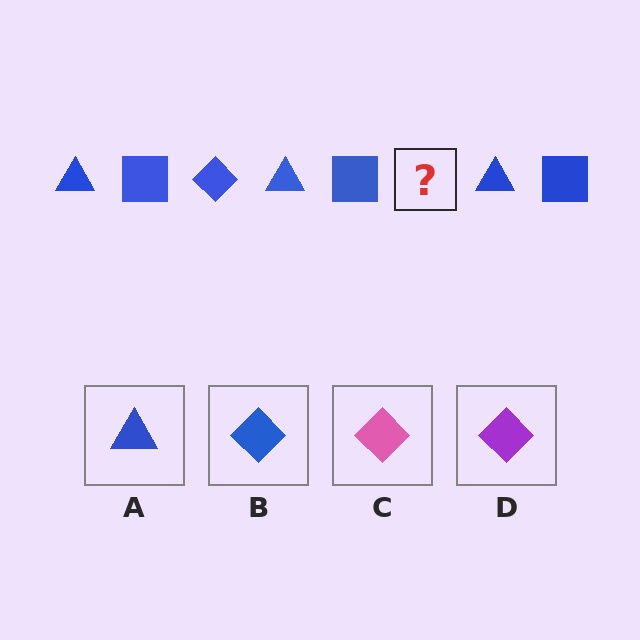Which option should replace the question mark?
Option B.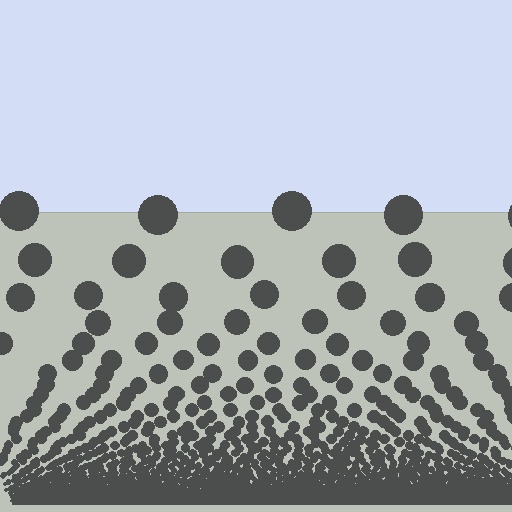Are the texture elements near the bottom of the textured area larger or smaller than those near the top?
Smaller. The gradient is inverted — elements near the bottom are smaller and denser.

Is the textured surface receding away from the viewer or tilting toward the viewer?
The surface appears to tilt toward the viewer. Texture elements get larger and sparser toward the top.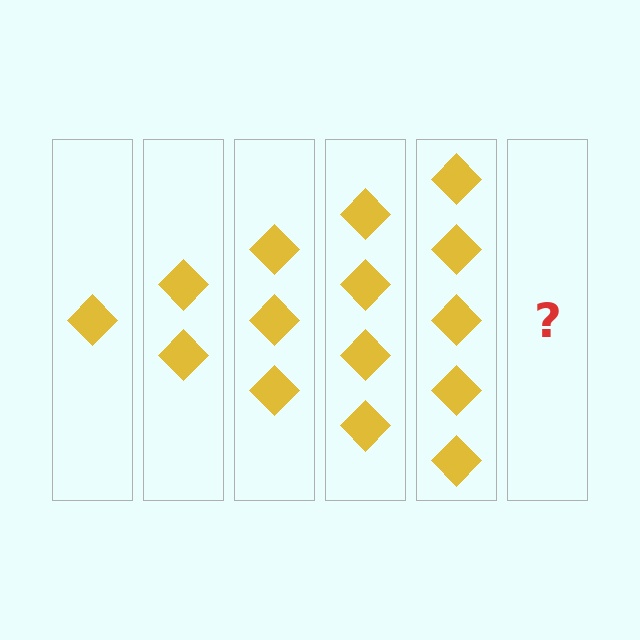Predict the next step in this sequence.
The next step is 6 diamonds.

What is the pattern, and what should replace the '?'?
The pattern is that each step adds one more diamond. The '?' should be 6 diamonds.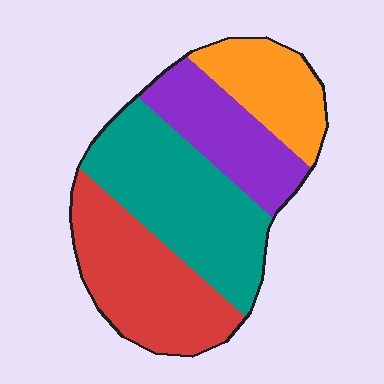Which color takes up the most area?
Teal, at roughly 35%.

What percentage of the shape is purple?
Purple takes up about one fifth (1/5) of the shape.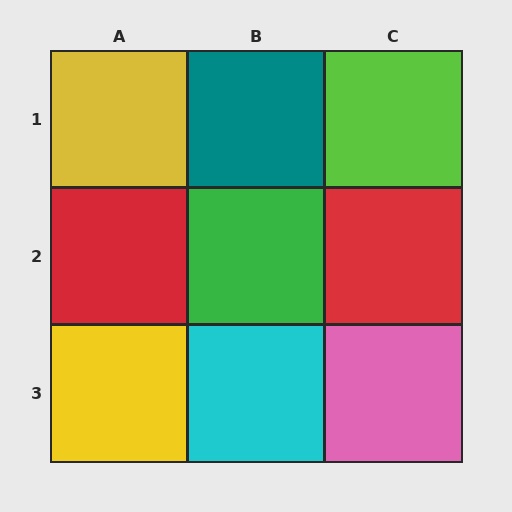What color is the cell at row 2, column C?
Red.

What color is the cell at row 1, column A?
Yellow.